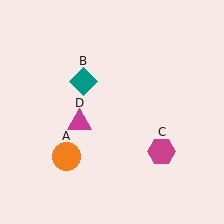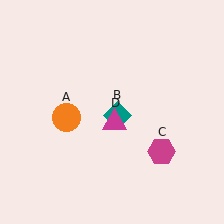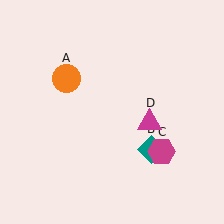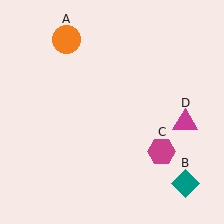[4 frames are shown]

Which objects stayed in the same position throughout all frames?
Magenta hexagon (object C) remained stationary.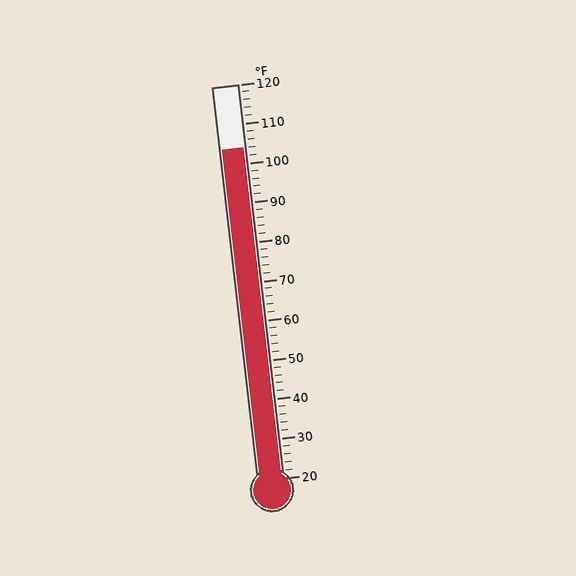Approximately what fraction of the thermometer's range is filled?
The thermometer is filled to approximately 85% of its range.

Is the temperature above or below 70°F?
The temperature is above 70°F.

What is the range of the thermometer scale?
The thermometer scale ranges from 20°F to 120°F.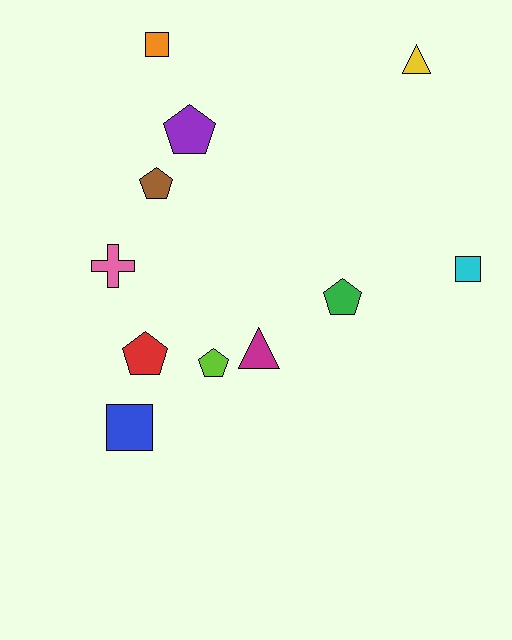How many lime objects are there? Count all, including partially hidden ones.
There is 1 lime object.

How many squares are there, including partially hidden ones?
There are 3 squares.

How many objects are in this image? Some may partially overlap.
There are 11 objects.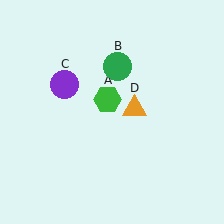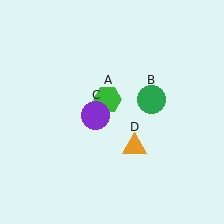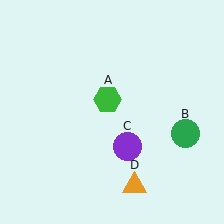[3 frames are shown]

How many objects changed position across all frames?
3 objects changed position: green circle (object B), purple circle (object C), orange triangle (object D).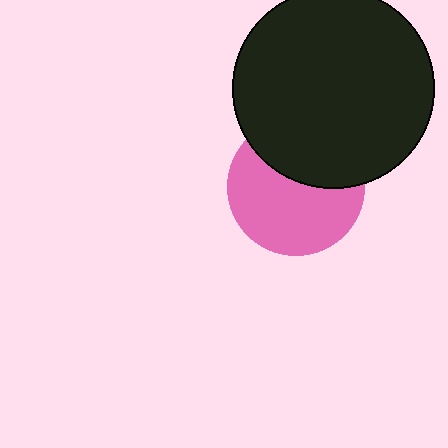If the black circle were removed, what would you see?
You would see the complete pink circle.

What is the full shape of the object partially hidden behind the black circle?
The partially hidden object is a pink circle.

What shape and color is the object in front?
The object in front is a black circle.